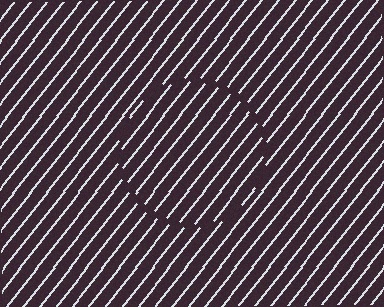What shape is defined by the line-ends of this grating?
An illusory circle. The interior of the shape contains the same grating, shifted by half a period — the contour is defined by the phase discontinuity where line-ends from the inner and outer gratings abut.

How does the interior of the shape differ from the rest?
The interior of the shape contains the same grating, shifted by half a period — the contour is defined by the phase discontinuity where line-ends from the inner and outer gratings abut.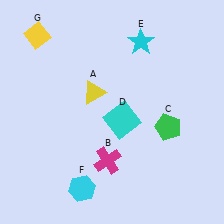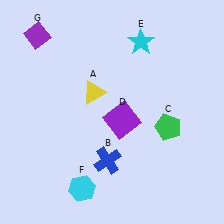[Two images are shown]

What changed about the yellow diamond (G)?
In Image 1, G is yellow. In Image 2, it changed to purple.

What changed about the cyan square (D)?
In Image 1, D is cyan. In Image 2, it changed to purple.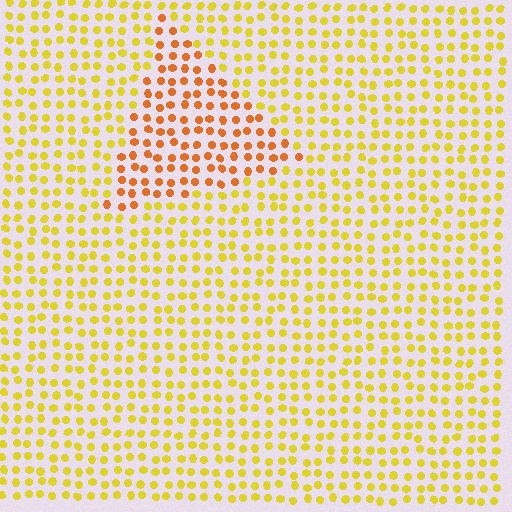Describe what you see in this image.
The image is filled with small yellow elements in a uniform arrangement. A triangle-shaped region is visible where the elements are tinted to a slightly different hue, forming a subtle color boundary.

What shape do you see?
I see a triangle.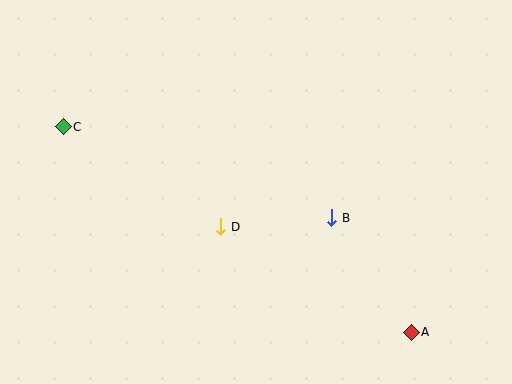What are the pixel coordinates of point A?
Point A is at (411, 332).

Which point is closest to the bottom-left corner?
Point C is closest to the bottom-left corner.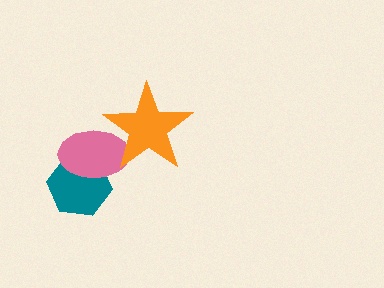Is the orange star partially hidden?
No, no other shape covers it.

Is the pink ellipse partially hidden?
Yes, it is partially covered by another shape.